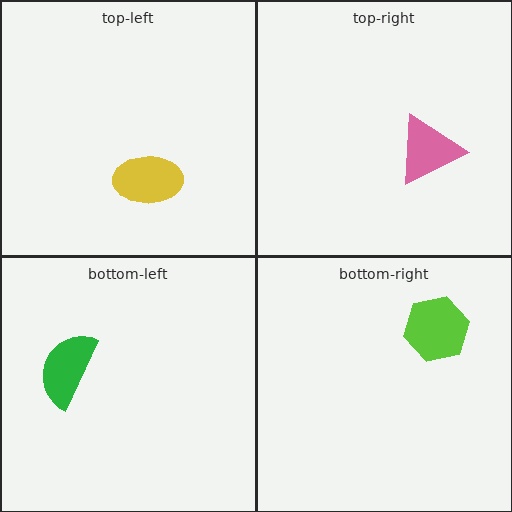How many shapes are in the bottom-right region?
1.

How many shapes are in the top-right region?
1.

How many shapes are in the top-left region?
1.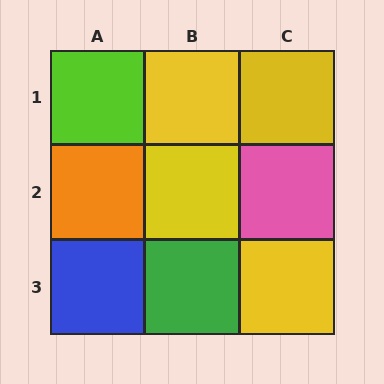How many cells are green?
1 cell is green.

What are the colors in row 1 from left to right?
Lime, yellow, yellow.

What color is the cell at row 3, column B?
Green.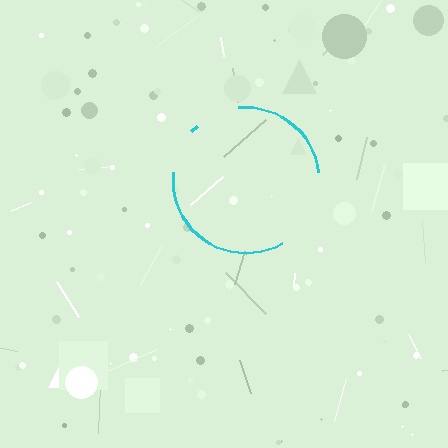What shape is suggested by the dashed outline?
The dashed outline suggests a circle.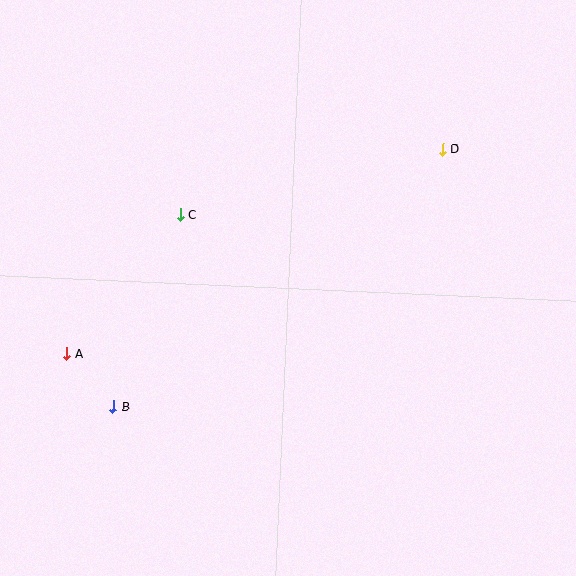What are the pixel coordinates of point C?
Point C is at (180, 215).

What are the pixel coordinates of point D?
Point D is at (443, 149).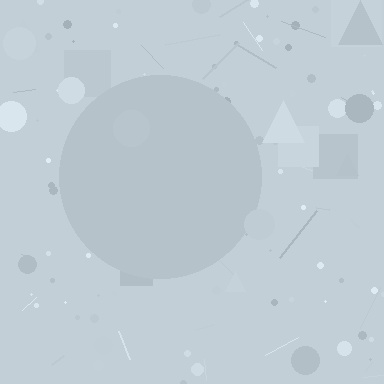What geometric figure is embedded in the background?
A circle is embedded in the background.